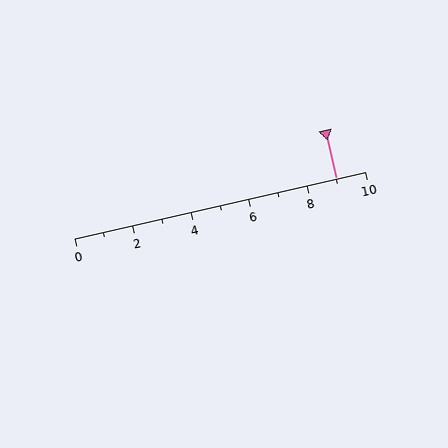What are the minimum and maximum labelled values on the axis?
The axis runs from 0 to 10.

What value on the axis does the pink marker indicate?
The marker indicates approximately 9.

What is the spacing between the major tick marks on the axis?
The major ticks are spaced 2 apart.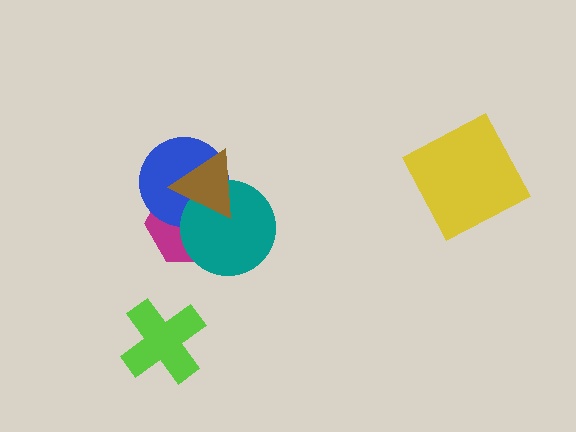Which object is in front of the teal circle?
The brown triangle is in front of the teal circle.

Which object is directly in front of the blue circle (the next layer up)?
The teal circle is directly in front of the blue circle.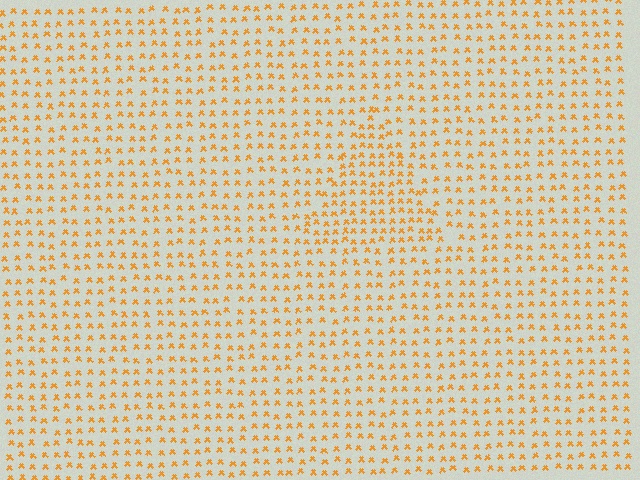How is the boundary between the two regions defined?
The boundary is defined by a change in element density (approximately 1.5x ratio). All elements are the same color, size, and shape.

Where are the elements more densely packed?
The elements are more densely packed inside the triangle boundary.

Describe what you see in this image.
The image contains small orange elements arranged at two different densities. A triangle-shaped region is visible where the elements are more densely packed than the surrounding area.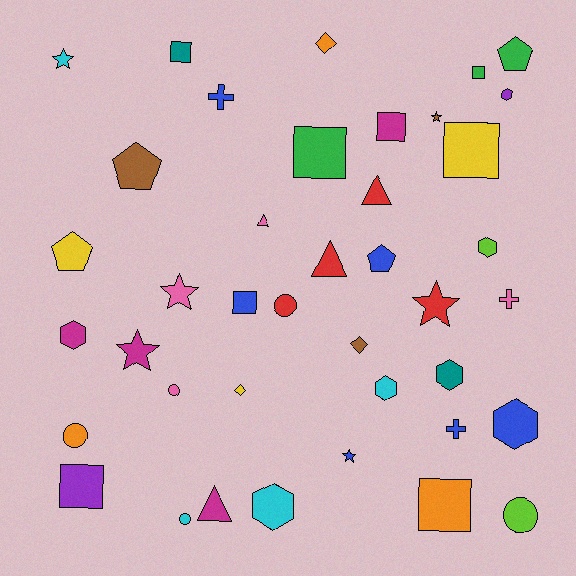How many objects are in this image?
There are 40 objects.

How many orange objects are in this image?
There are 3 orange objects.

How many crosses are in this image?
There are 3 crosses.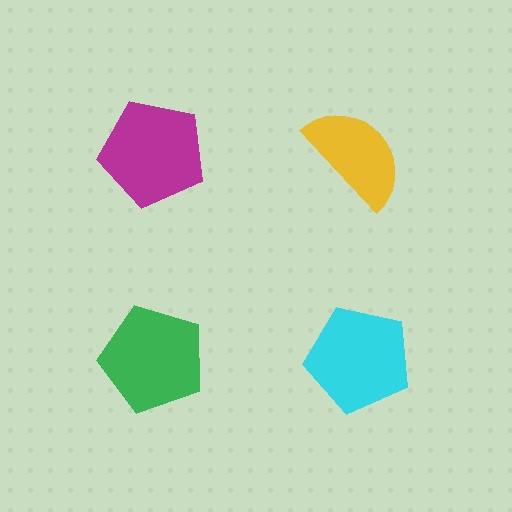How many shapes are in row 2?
2 shapes.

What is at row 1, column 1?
A magenta pentagon.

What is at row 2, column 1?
A green pentagon.